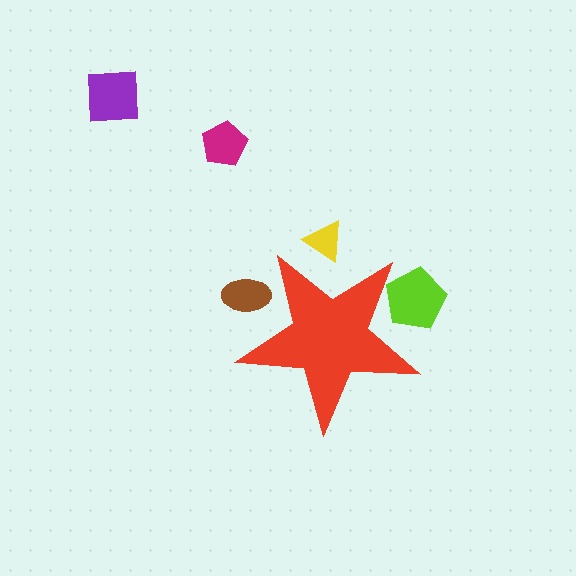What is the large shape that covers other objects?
A red star.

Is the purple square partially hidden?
No, the purple square is fully visible.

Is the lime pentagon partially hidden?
Yes, the lime pentagon is partially hidden behind the red star.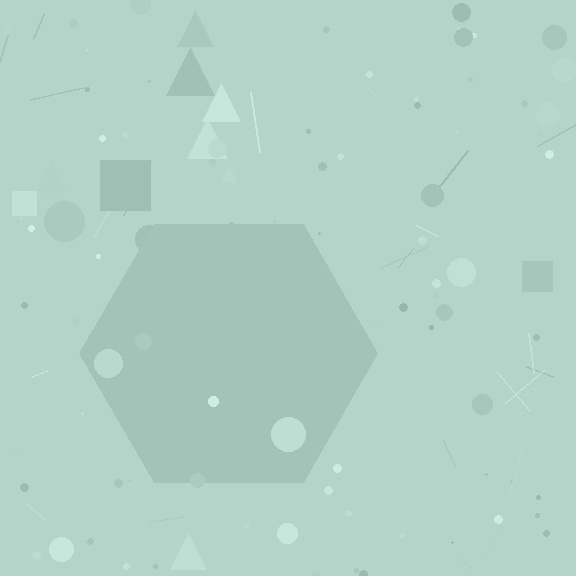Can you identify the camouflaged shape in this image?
The camouflaged shape is a hexagon.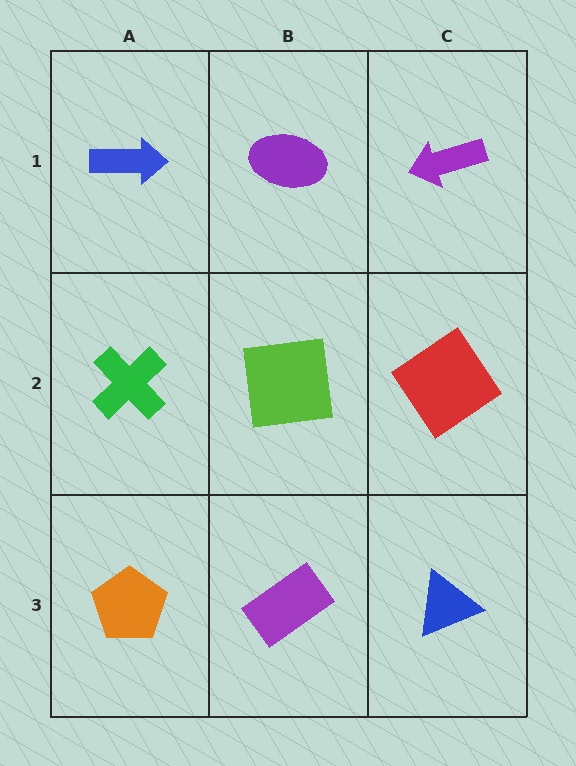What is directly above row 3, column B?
A lime square.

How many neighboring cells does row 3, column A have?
2.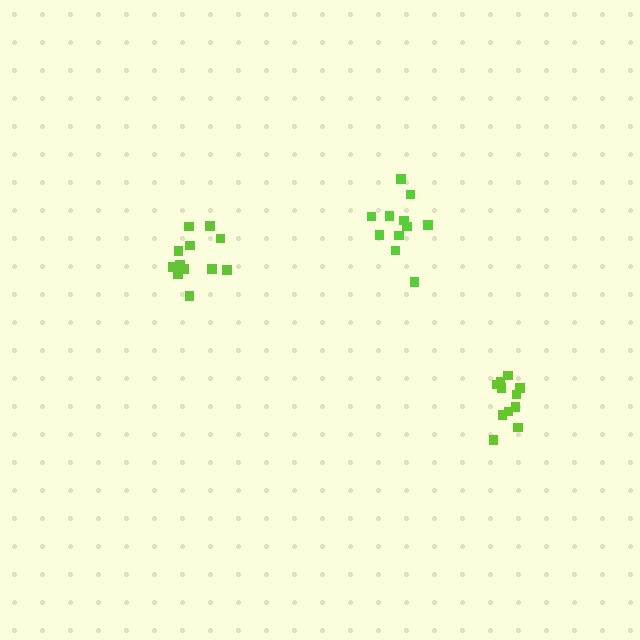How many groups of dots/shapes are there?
There are 3 groups.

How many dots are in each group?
Group 1: 11 dots, Group 2: 14 dots, Group 3: 11 dots (36 total).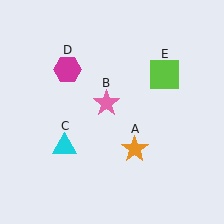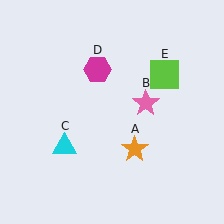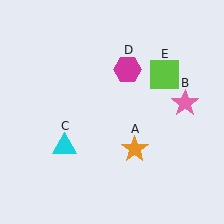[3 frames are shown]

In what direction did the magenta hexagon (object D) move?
The magenta hexagon (object D) moved right.